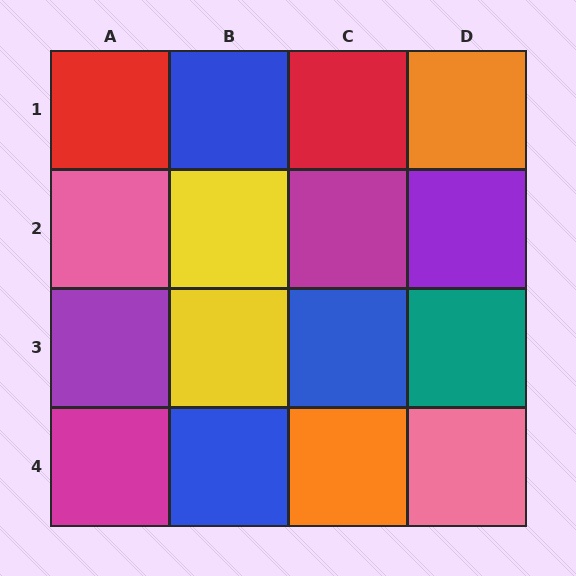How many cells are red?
2 cells are red.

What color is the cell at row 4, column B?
Blue.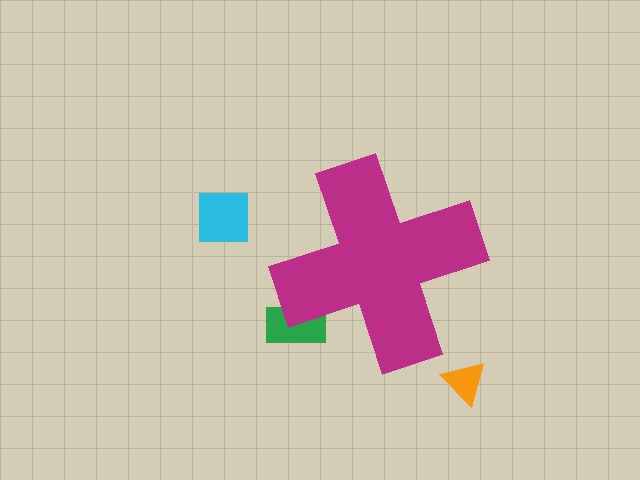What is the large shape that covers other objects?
A magenta cross.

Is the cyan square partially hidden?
No, the cyan square is fully visible.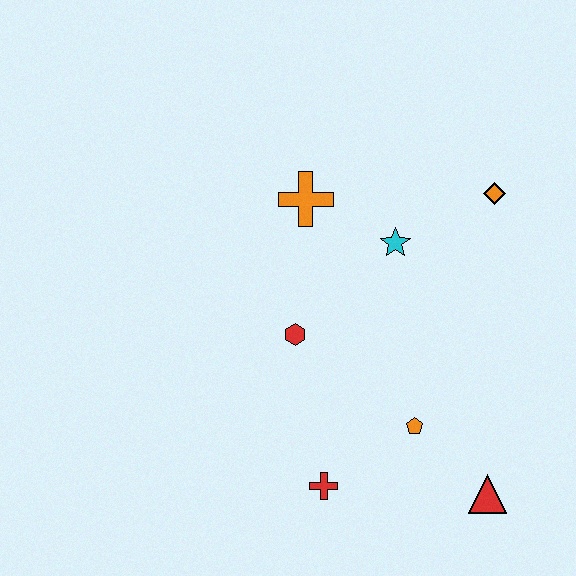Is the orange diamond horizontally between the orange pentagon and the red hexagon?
No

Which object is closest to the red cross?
The orange pentagon is closest to the red cross.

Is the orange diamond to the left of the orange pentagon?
No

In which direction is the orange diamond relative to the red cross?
The orange diamond is above the red cross.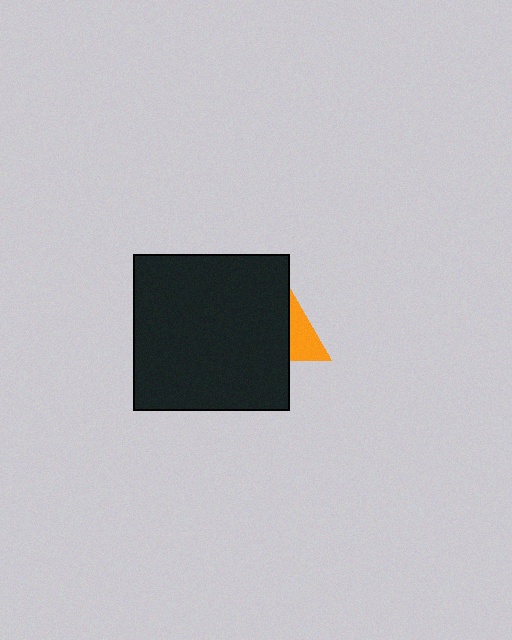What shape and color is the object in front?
The object in front is a black square.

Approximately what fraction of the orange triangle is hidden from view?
Roughly 57% of the orange triangle is hidden behind the black square.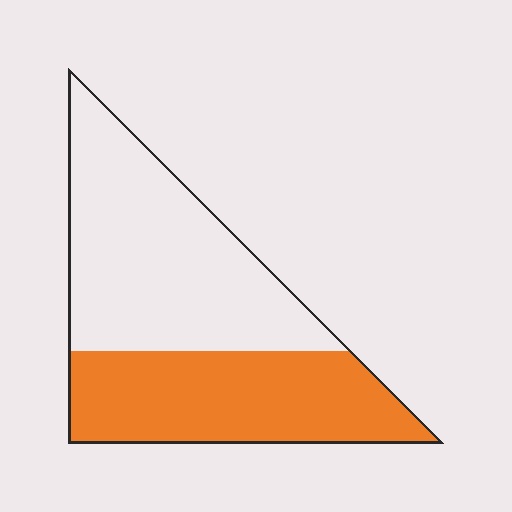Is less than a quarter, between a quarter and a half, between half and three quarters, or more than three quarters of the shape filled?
Between a quarter and a half.